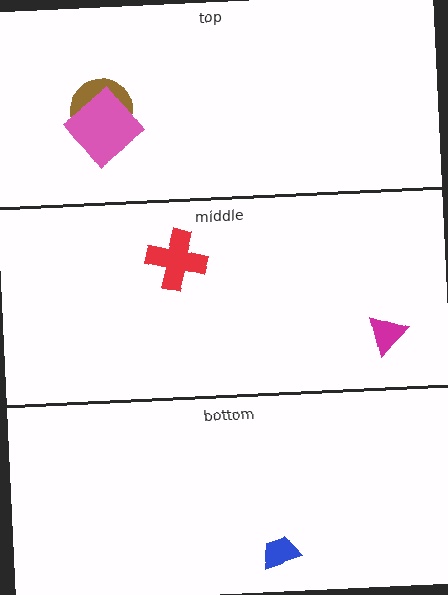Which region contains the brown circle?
The top region.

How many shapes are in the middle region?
2.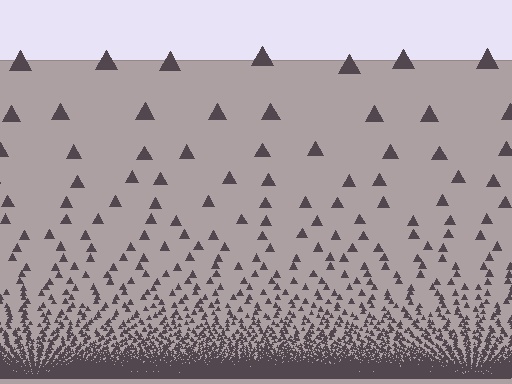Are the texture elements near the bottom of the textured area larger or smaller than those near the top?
Smaller. The gradient is inverted — elements near the bottom are smaller and denser.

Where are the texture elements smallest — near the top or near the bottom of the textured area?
Near the bottom.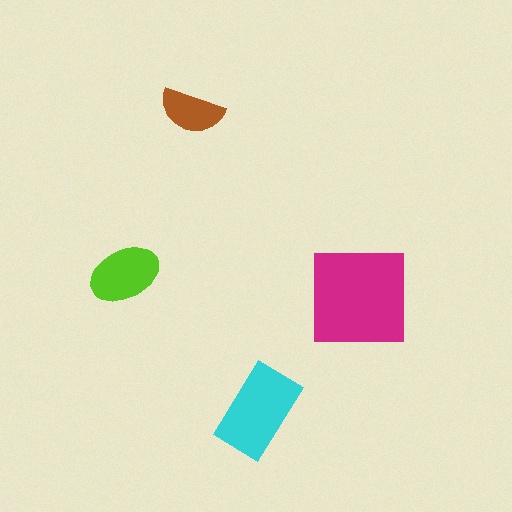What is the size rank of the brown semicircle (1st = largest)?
4th.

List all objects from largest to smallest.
The magenta square, the cyan rectangle, the lime ellipse, the brown semicircle.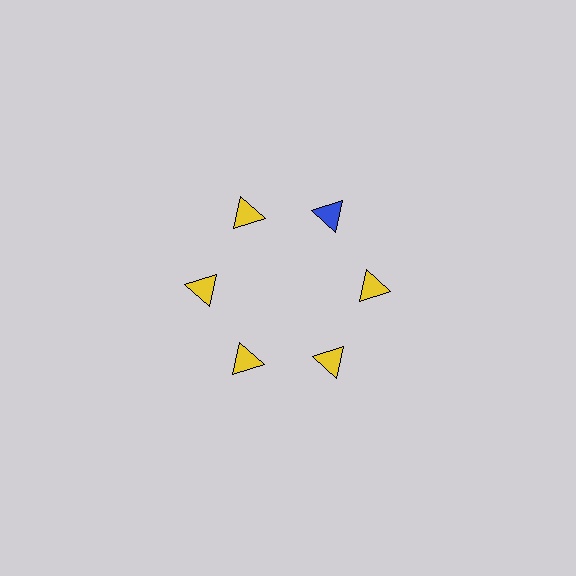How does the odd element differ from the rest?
It has a different color: blue instead of yellow.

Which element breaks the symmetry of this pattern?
The blue triangle at roughly the 1 o'clock position breaks the symmetry. All other shapes are yellow triangles.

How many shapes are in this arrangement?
There are 6 shapes arranged in a ring pattern.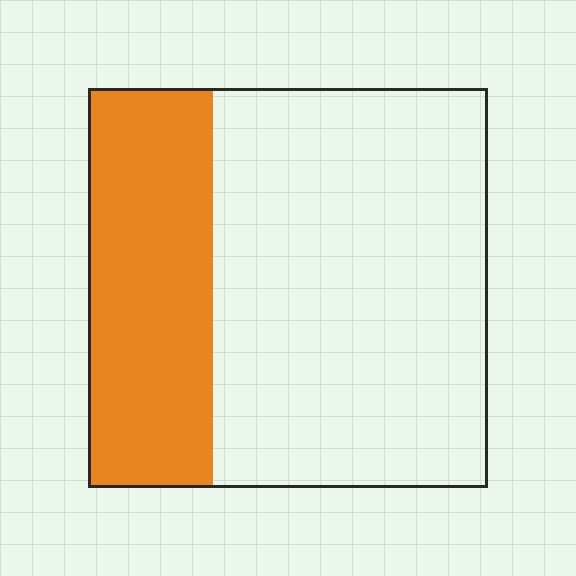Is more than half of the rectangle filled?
No.